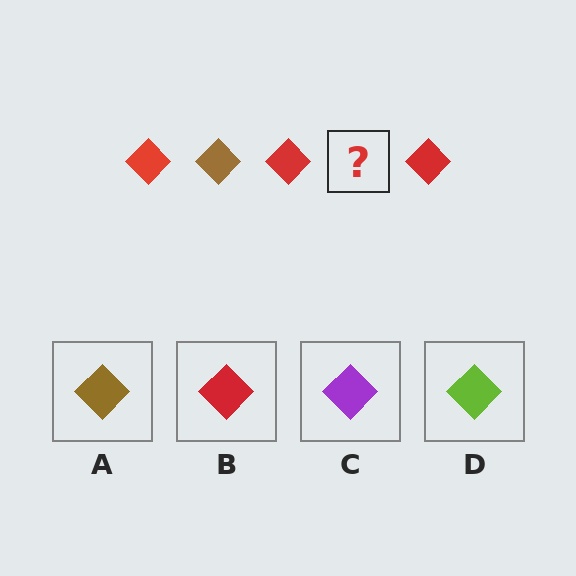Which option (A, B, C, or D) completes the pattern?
A.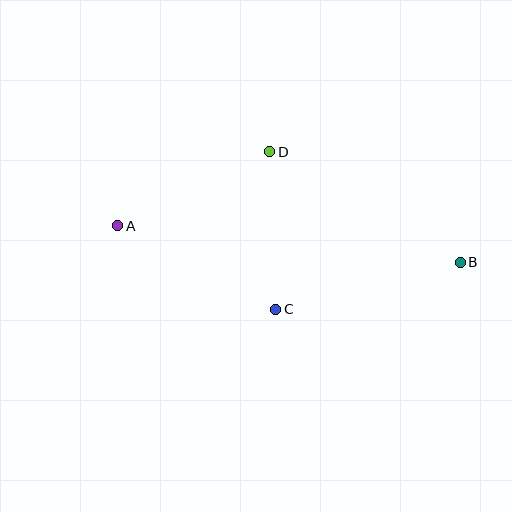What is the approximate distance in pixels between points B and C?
The distance between B and C is approximately 190 pixels.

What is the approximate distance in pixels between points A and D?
The distance between A and D is approximately 169 pixels.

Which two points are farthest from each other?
Points A and B are farthest from each other.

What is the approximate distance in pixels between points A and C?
The distance between A and C is approximately 179 pixels.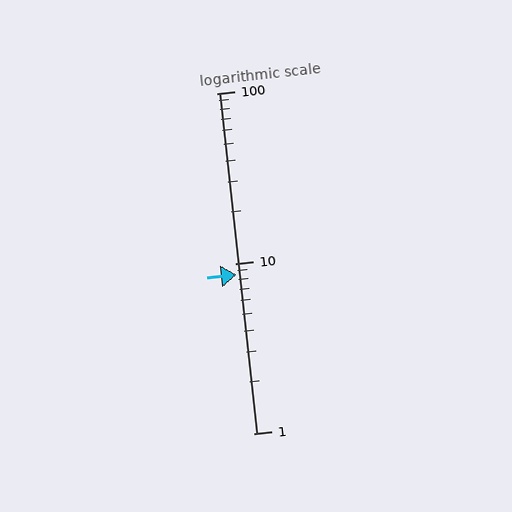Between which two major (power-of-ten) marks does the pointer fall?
The pointer is between 1 and 10.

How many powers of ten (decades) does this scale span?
The scale spans 2 decades, from 1 to 100.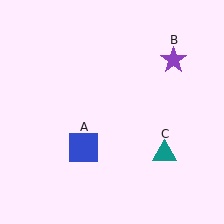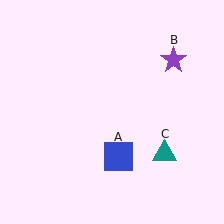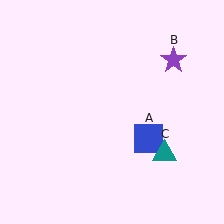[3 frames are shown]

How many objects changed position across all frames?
1 object changed position: blue square (object A).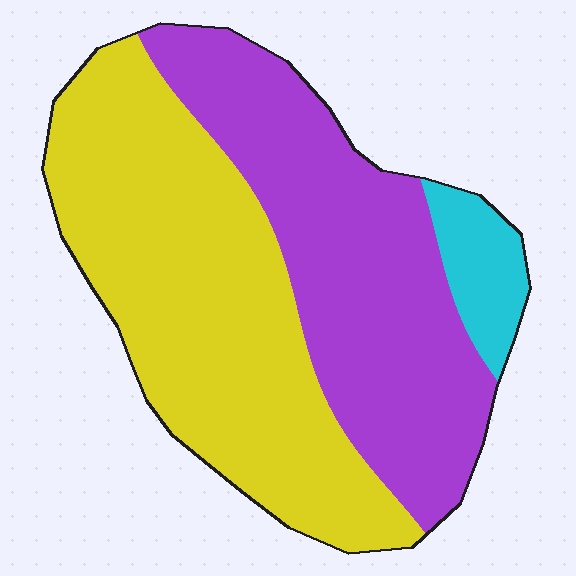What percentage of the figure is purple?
Purple takes up about two fifths (2/5) of the figure.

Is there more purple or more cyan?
Purple.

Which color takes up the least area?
Cyan, at roughly 5%.